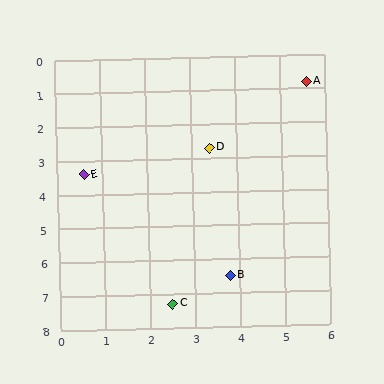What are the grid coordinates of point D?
Point D is at approximately (3.4, 2.7).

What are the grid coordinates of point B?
Point B is at approximately (3.8, 6.5).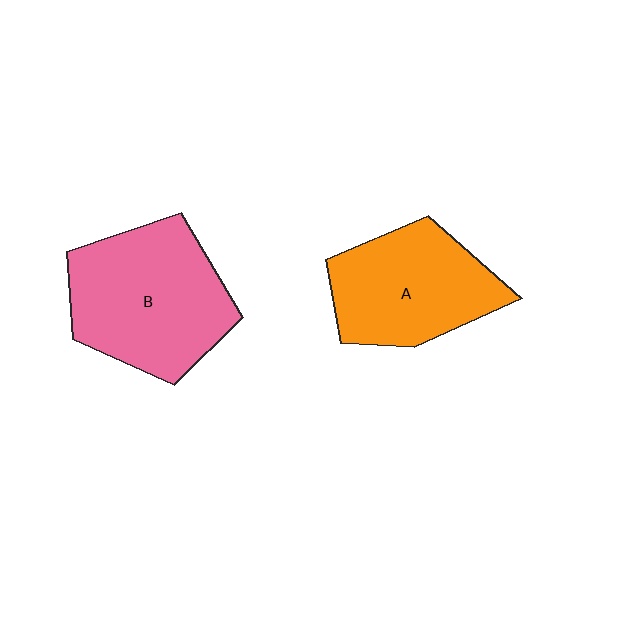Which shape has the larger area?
Shape B (pink).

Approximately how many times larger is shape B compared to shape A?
Approximately 1.2 times.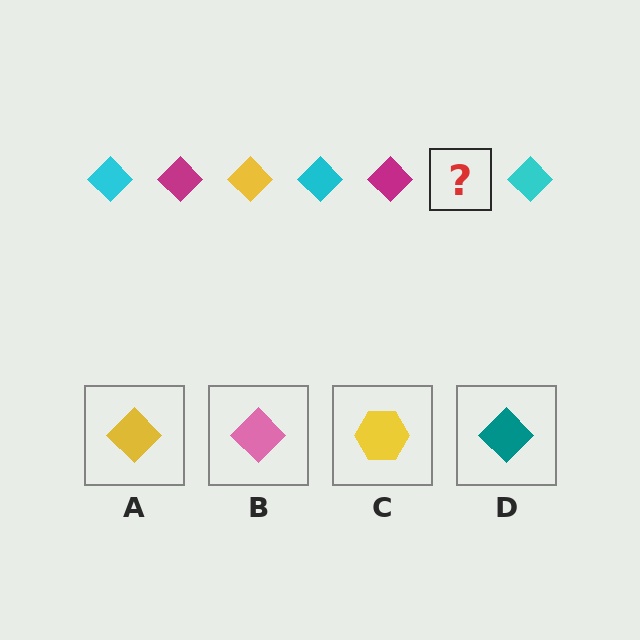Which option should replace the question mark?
Option A.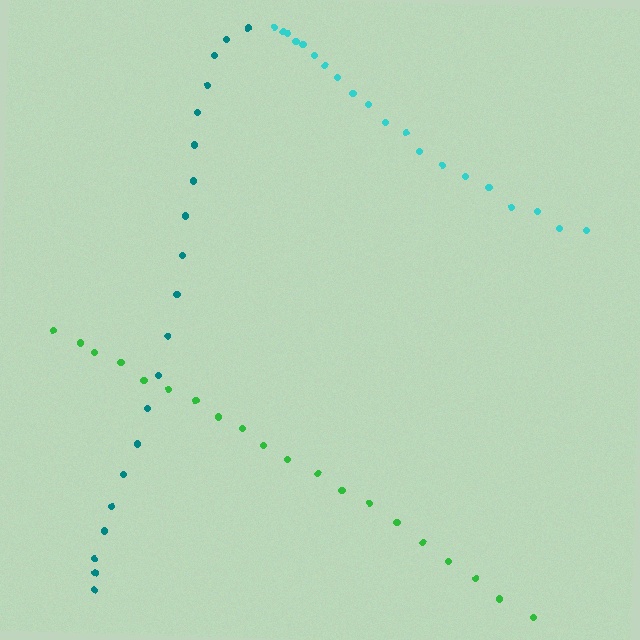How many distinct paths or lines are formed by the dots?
There are 3 distinct paths.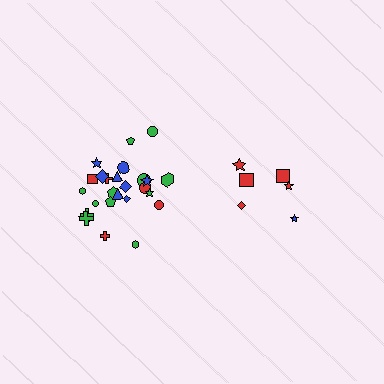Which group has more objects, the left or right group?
The left group.